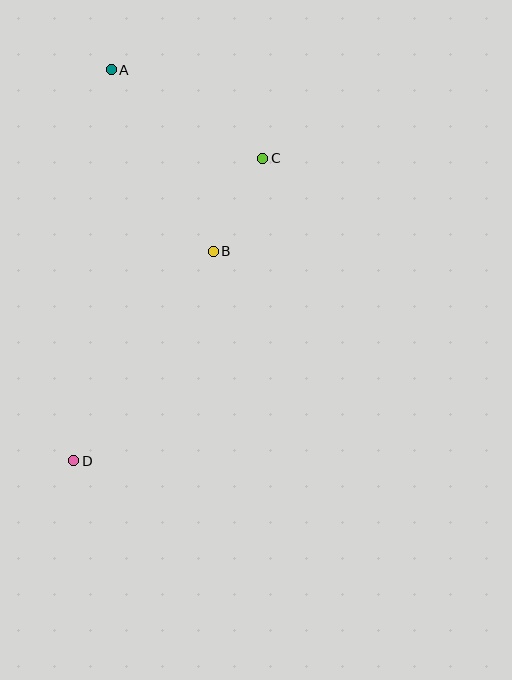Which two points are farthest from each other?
Points A and D are farthest from each other.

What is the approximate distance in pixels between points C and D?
The distance between C and D is approximately 357 pixels.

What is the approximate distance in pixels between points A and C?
The distance between A and C is approximately 175 pixels.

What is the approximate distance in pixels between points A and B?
The distance between A and B is approximately 208 pixels.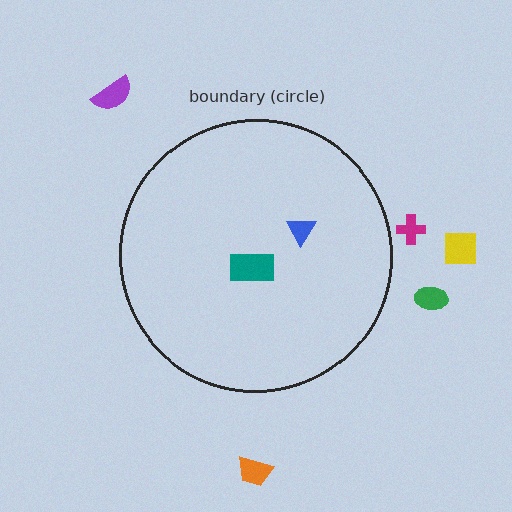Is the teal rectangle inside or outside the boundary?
Inside.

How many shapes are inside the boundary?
2 inside, 5 outside.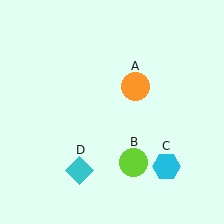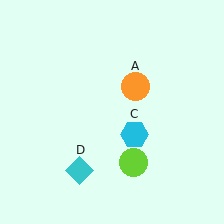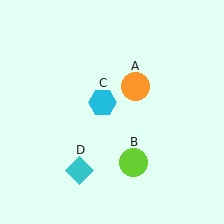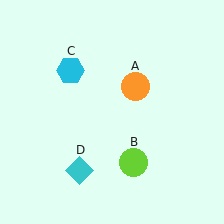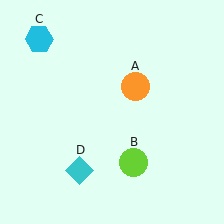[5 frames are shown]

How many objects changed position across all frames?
1 object changed position: cyan hexagon (object C).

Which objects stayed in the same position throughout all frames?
Orange circle (object A) and lime circle (object B) and cyan diamond (object D) remained stationary.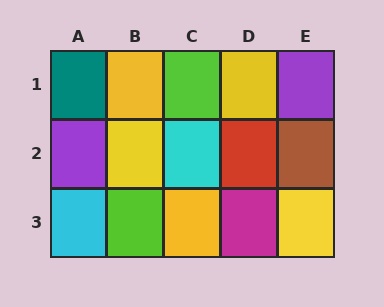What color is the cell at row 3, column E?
Yellow.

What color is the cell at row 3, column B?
Lime.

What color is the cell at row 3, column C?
Yellow.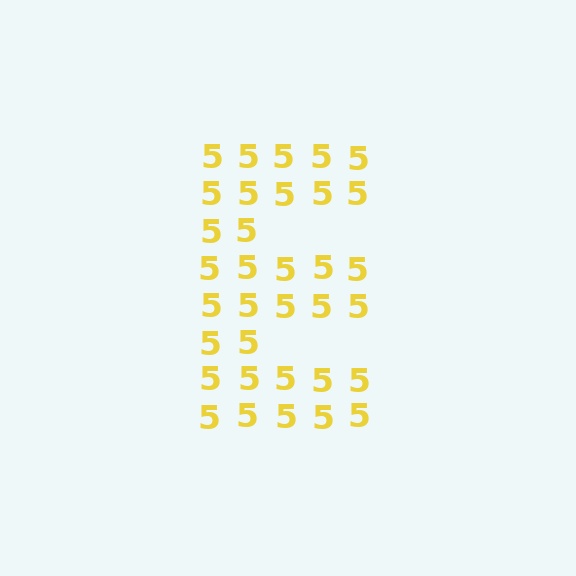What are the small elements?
The small elements are digit 5's.